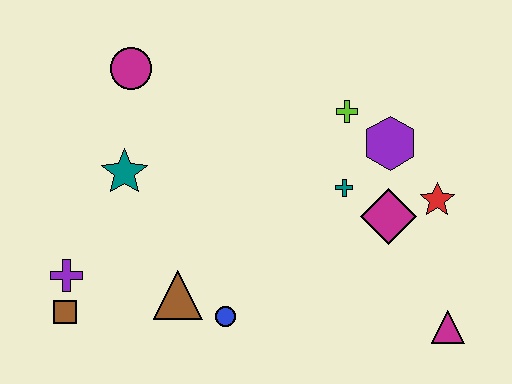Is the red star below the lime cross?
Yes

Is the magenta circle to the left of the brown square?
No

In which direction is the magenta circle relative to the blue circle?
The magenta circle is above the blue circle.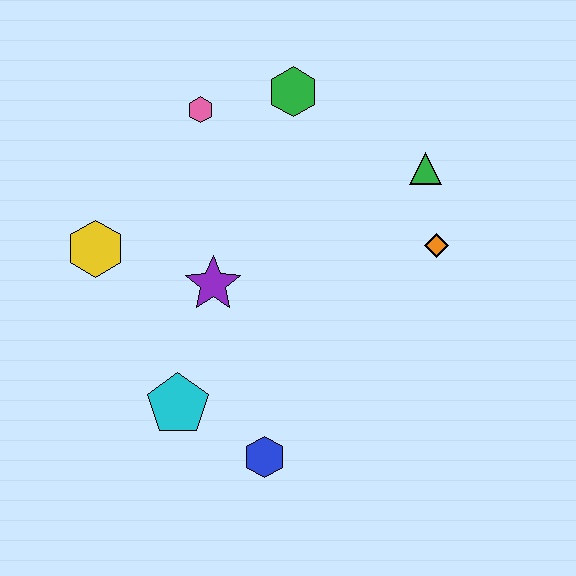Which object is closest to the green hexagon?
The pink hexagon is closest to the green hexagon.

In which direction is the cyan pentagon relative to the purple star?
The cyan pentagon is below the purple star.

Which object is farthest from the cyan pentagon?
The green triangle is farthest from the cyan pentagon.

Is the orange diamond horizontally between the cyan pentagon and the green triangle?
No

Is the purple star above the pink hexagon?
No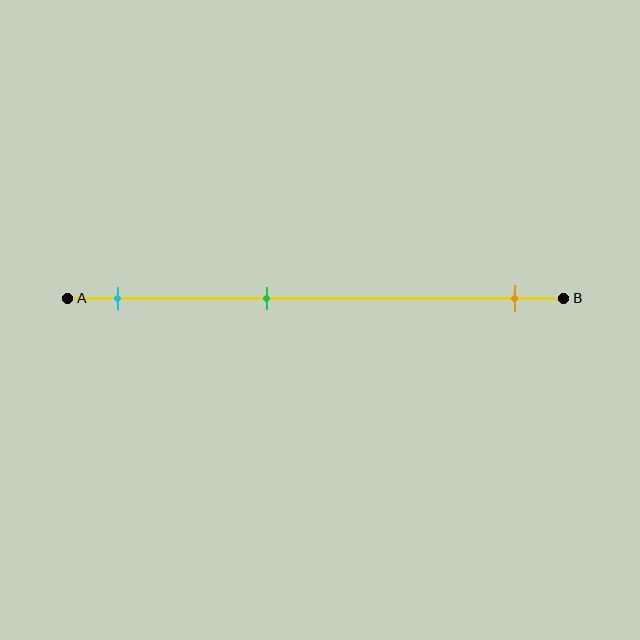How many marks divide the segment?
There are 3 marks dividing the segment.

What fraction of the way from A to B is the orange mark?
The orange mark is approximately 90% (0.9) of the way from A to B.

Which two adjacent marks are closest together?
The cyan and green marks are the closest adjacent pair.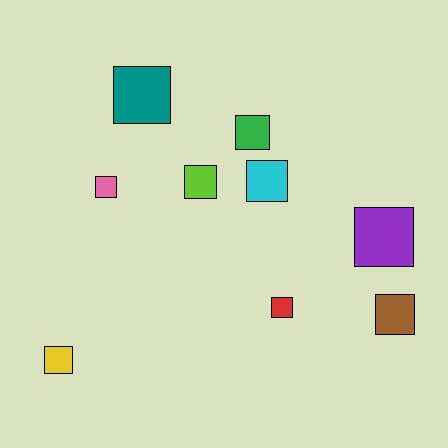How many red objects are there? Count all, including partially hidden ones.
There is 1 red object.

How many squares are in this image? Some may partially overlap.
There are 9 squares.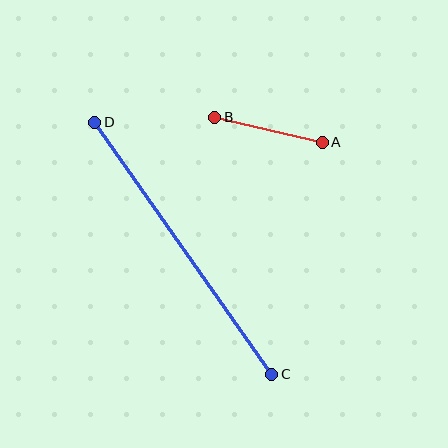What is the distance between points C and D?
The distance is approximately 308 pixels.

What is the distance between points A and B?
The distance is approximately 110 pixels.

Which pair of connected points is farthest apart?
Points C and D are farthest apart.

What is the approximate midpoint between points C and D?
The midpoint is at approximately (183, 248) pixels.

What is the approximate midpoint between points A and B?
The midpoint is at approximately (269, 130) pixels.